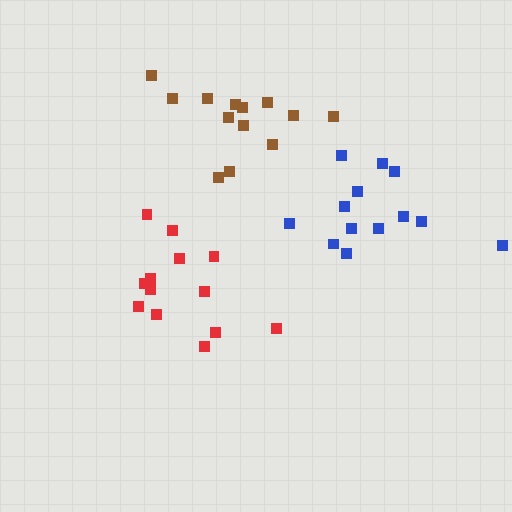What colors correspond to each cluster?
The clusters are colored: red, blue, brown.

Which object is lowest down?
The red cluster is bottommost.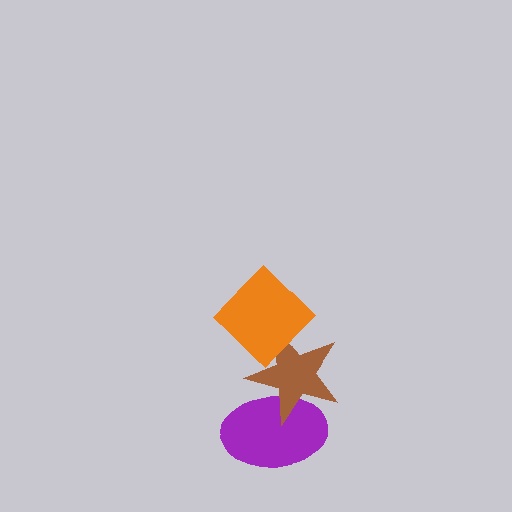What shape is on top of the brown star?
The orange diamond is on top of the brown star.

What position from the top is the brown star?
The brown star is 2nd from the top.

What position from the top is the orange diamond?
The orange diamond is 1st from the top.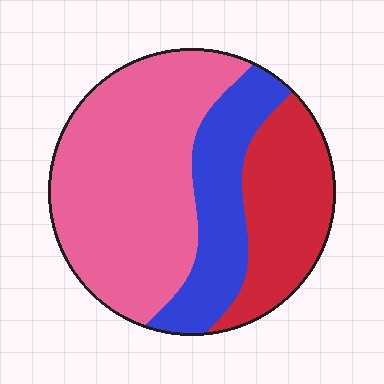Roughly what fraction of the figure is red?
Red takes up about one quarter (1/4) of the figure.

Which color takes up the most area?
Pink, at roughly 50%.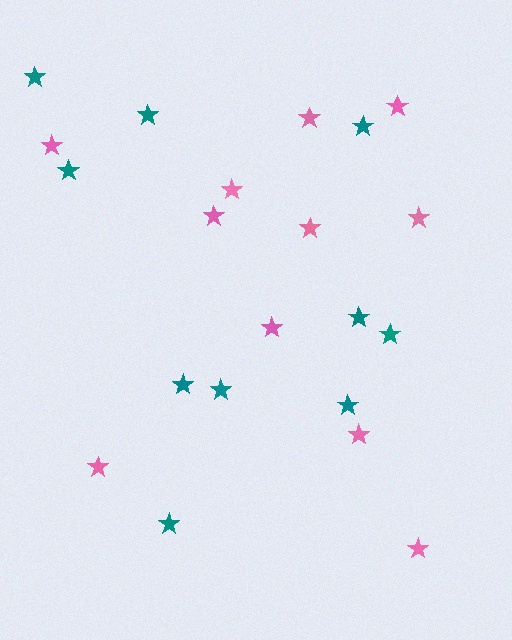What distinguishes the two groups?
There are 2 groups: one group of pink stars (11) and one group of teal stars (10).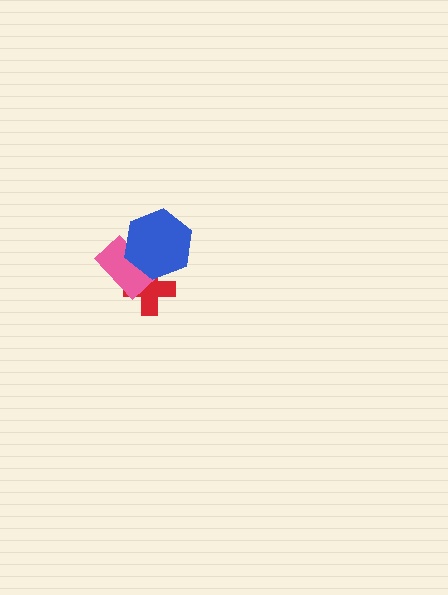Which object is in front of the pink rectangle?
The blue hexagon is in front of the pink rectangle.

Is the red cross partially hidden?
Yes, it is partially covered by another shape.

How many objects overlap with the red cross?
2 objects overlap with the red cross.